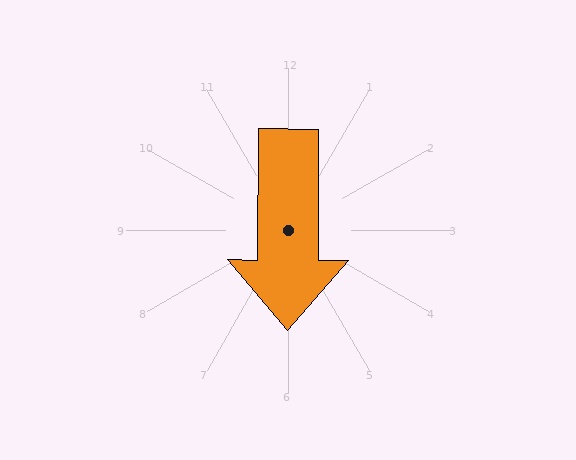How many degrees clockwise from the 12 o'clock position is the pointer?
Approximately 180 degrees.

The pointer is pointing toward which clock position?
Roughly 6 o'clock.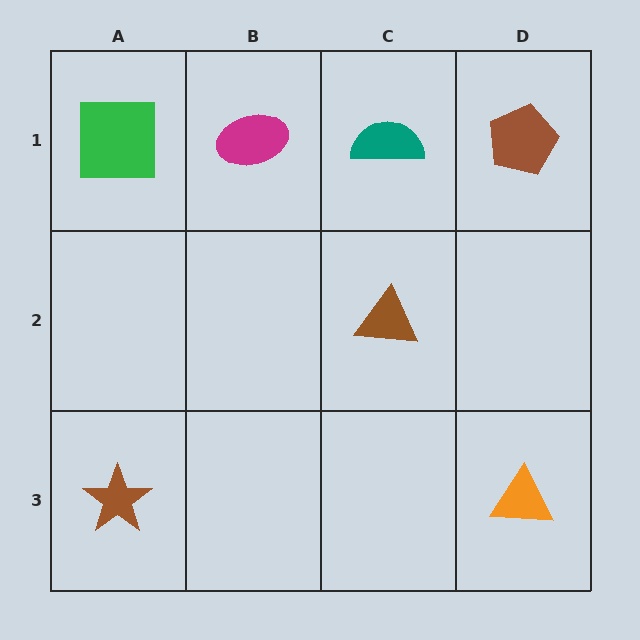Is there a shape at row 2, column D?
No, that cell is empty.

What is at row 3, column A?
A brown star.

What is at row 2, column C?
A brown triangle.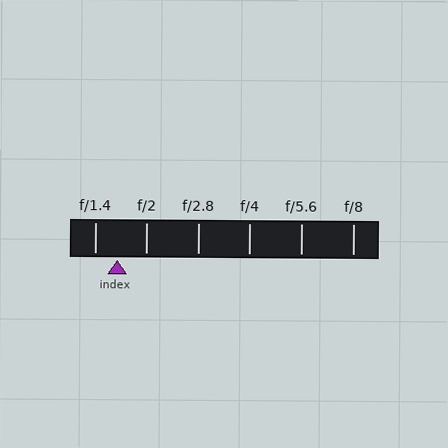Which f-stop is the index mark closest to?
The index mark is closest to f/1.4.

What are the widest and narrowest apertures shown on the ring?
The widest aperture shown is f/1.4 and the narrowest is f/8.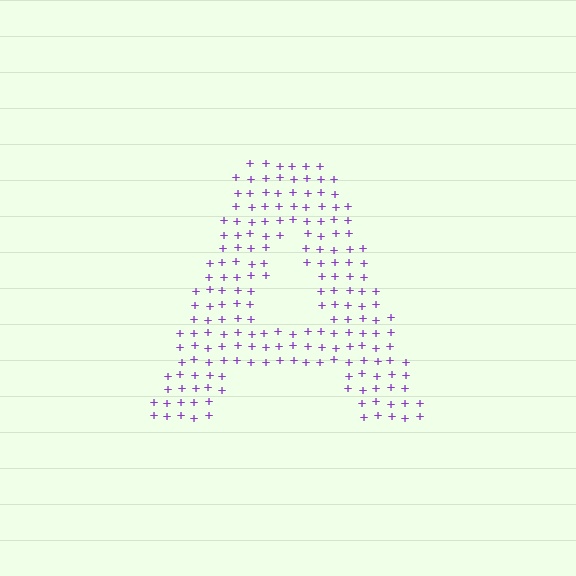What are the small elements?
The small elements are plus signs.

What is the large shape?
The large shape is the letter A.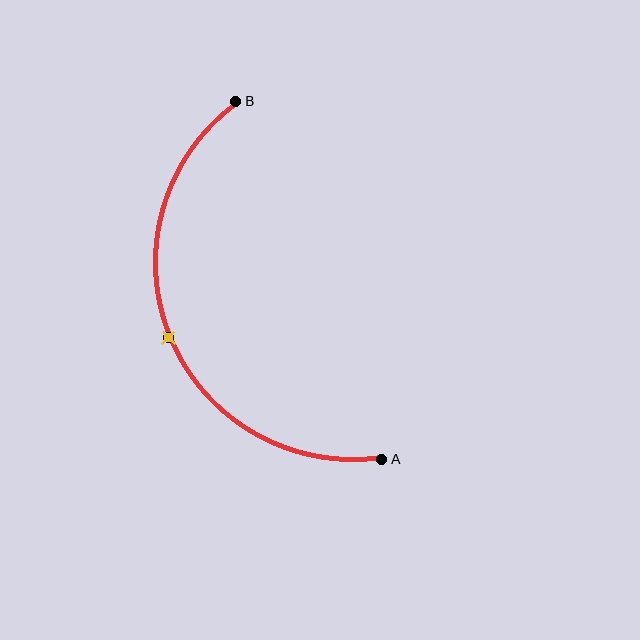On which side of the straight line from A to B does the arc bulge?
The arc bulges to the left of the straight line connecting A and B.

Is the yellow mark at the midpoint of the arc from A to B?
Yes. The yellow mark lies on the arc at equal arc-length from both A and B — it is the arc midpoint.